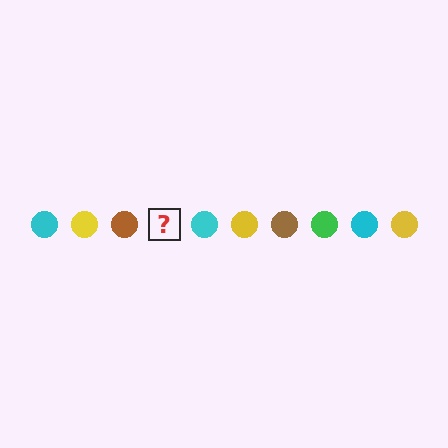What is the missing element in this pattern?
The missing element is a green circle.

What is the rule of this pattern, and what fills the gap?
The rule is that the pattern cycles through cyan, yellow, brown, green circles. The gap should be filled with a green circle.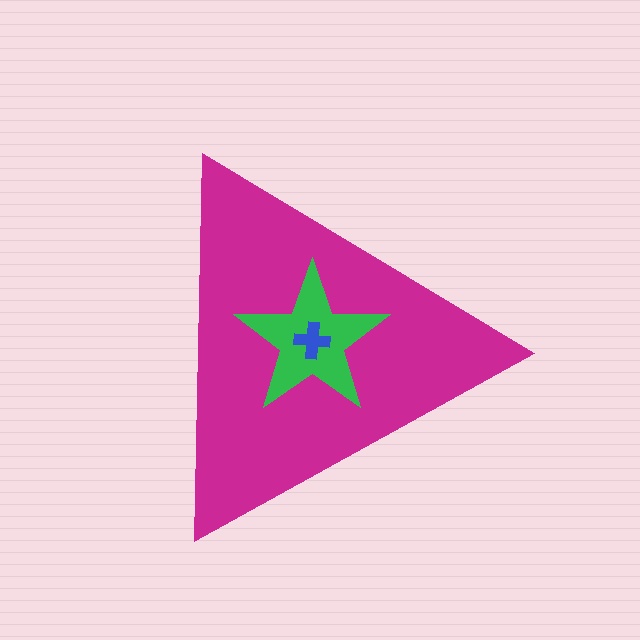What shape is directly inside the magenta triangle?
The green star.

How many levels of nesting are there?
3.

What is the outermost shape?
The magenta triangle.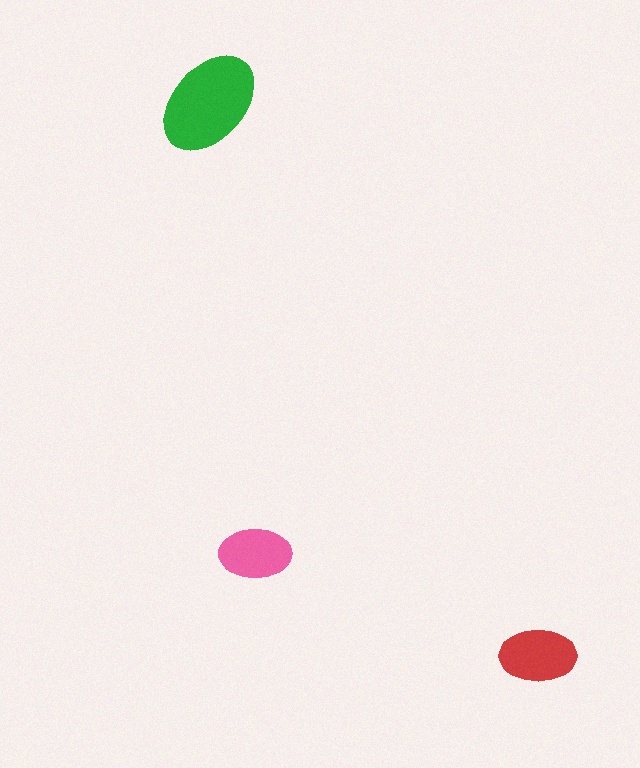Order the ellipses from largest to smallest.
the green one, the red one, the pink one.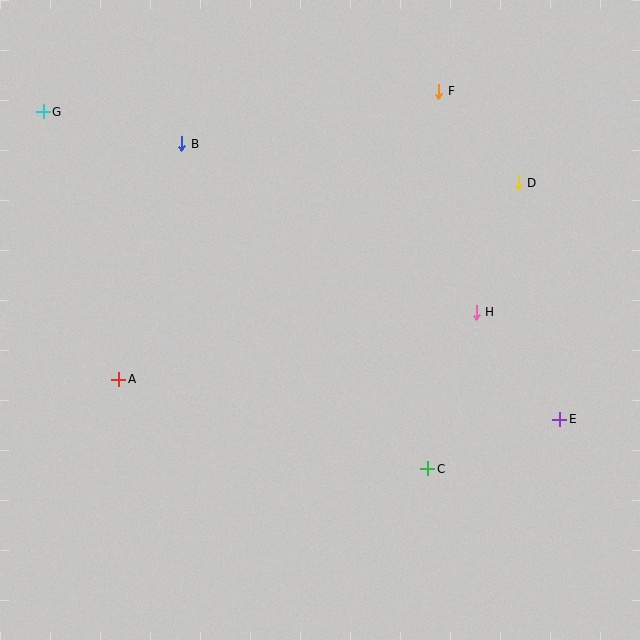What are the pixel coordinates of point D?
Point D is at (518, 183).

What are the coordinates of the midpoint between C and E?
The midpoint between C and E is at (494, 444).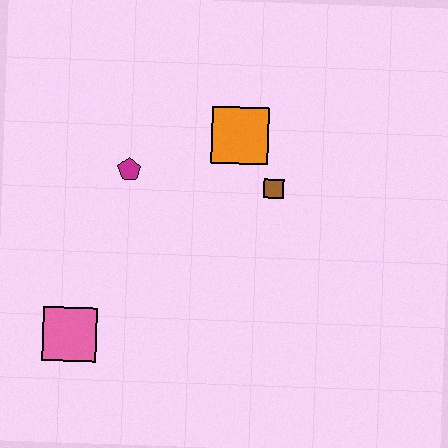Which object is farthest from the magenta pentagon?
The pink square is farthest from the magenta pentagon.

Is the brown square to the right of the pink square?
Yes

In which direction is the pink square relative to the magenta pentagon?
The pink square is below the magenta pentagon.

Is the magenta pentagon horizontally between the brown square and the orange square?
No